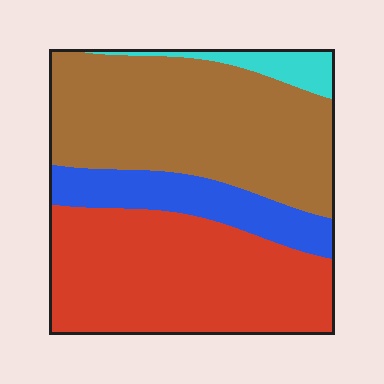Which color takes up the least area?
Cyan, at roughly 5%.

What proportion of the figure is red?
Red takes up between a third and a half of the figure.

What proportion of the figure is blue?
Blue covers 14% of the figure.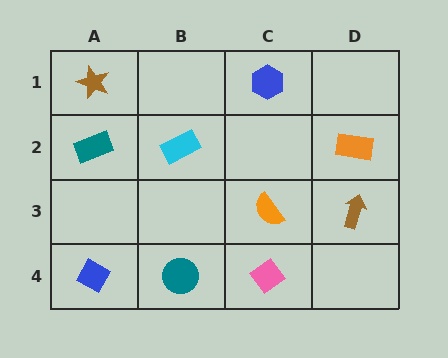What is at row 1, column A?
A brown star.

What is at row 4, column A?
A blue diamond.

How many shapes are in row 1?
2 shapes.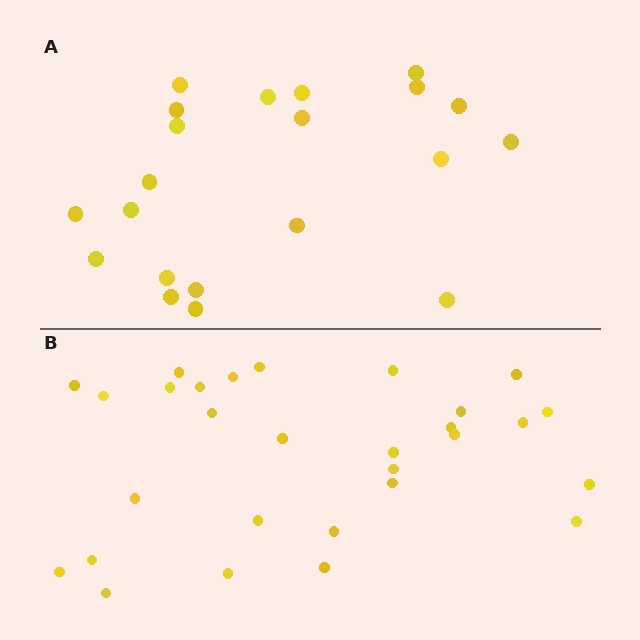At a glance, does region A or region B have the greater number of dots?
Region B (the bottom region) has more dots.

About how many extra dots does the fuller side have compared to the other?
Region B has roughly 8 or so more dots than region A.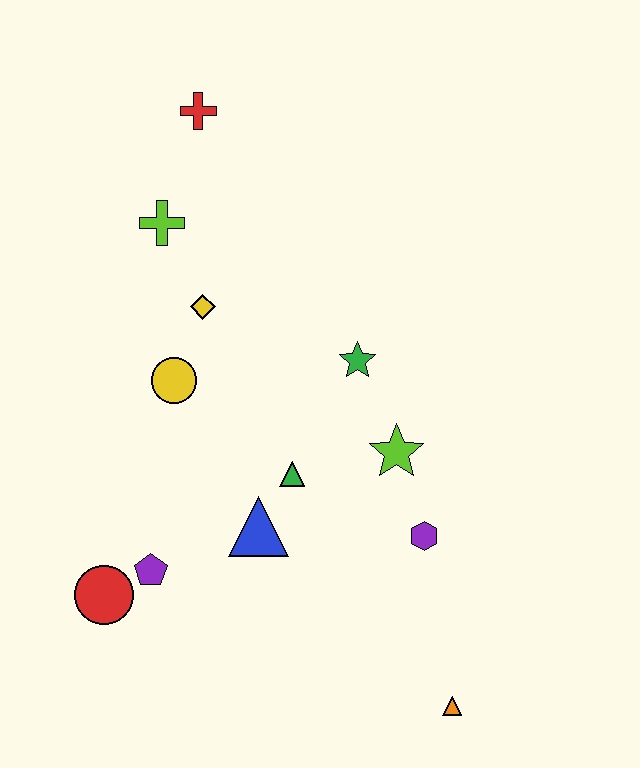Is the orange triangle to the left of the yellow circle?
No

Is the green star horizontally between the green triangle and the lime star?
Yes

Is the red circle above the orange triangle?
Yes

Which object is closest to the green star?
The lime star is closest to the green star.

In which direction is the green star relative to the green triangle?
The green star is above the green triangle.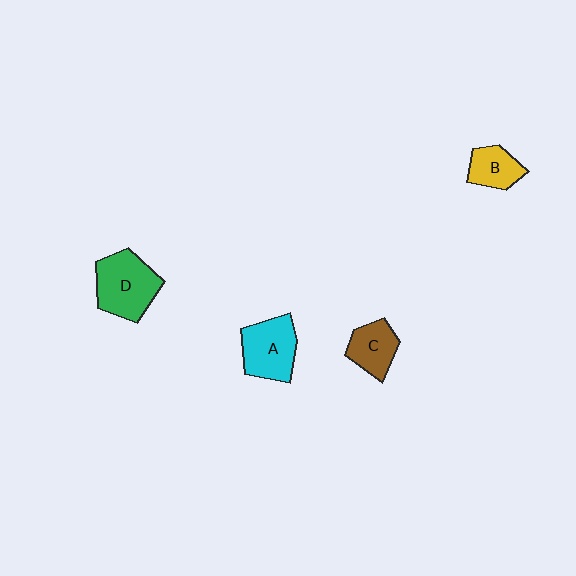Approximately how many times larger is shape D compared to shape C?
Approximately 1.6 times.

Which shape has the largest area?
Shape D (green).